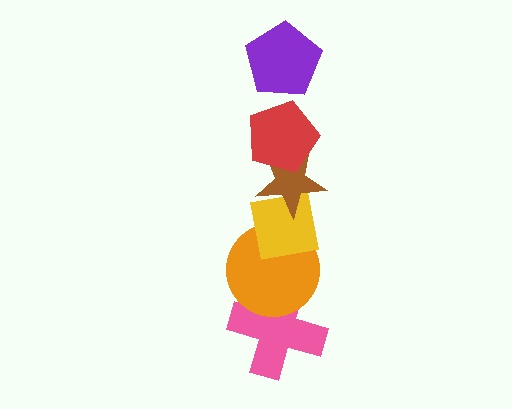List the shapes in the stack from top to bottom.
From top to bottom: the purple pentagon, the red pentagon, the brown star, the yellow square, the orange circle, the pink cross.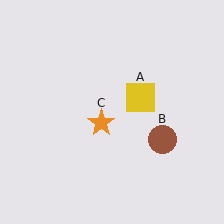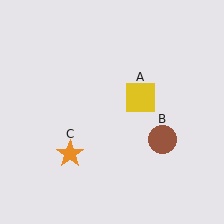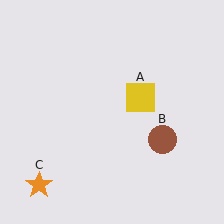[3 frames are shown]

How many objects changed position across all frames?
1 object changed position: orange star (object C).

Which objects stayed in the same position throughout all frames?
Yellow square (object A) and brown circle (object B) remained stationary.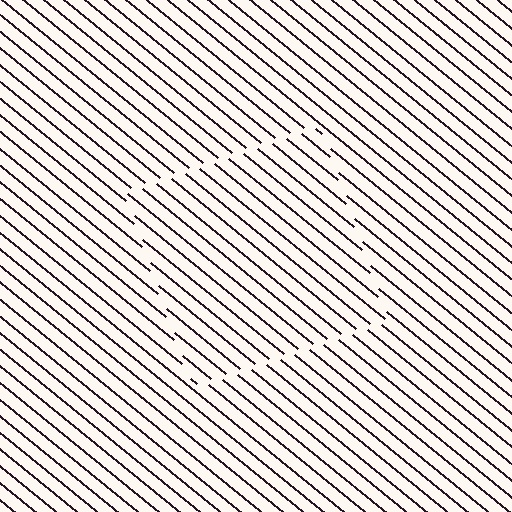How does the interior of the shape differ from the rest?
The interior of the shape contains the same grating, shifted by half a period — the contour is defined by the phase discontinuity where line-ends from the inner and outer gratings abut.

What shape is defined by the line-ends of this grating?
An illusory square. The interior of the shape contains the same grating, shifted by half a period — the contour is defined by the phase discontinuity where line-ends from the inner and outer gratings abut.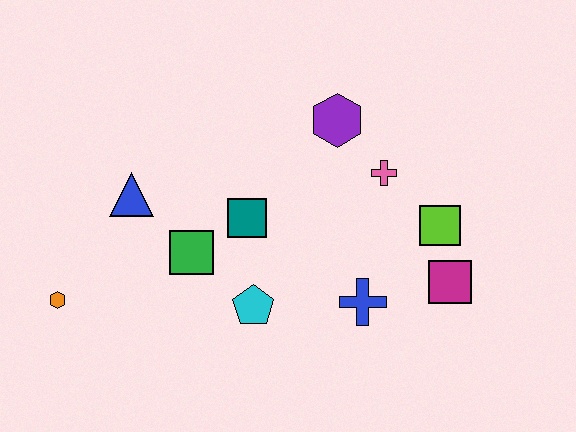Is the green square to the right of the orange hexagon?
Yes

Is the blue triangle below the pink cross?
Yes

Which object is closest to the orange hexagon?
The blue triangle is closest to the orange hexagon.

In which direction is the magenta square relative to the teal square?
The magenta square is to the right of the teal square.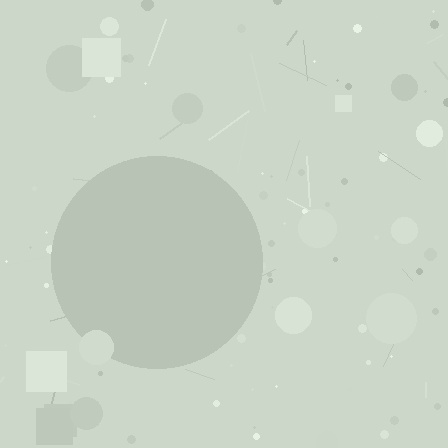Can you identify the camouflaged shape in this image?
The camouflaged shape is a circle.